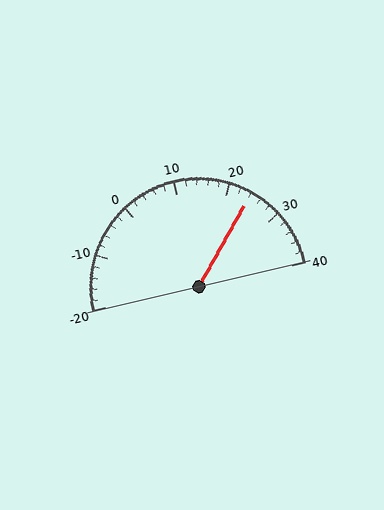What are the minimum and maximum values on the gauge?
The gauge ranges from -20 to 40.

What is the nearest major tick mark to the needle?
The nearest major tick mark is 20.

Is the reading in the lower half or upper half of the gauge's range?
The reading is in the upper half of the range (-20 to 40).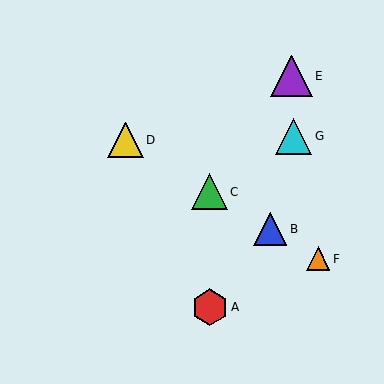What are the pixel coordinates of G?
Object G is at (294, 136).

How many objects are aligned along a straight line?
4 objects (B, C, D, F) are aligned along a straight line.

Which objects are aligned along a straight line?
Objects B, C, D, F are aligned along a straight line.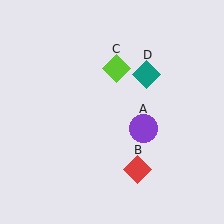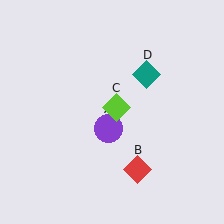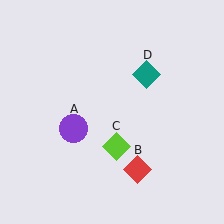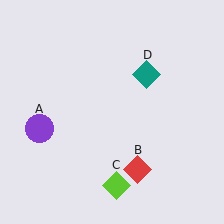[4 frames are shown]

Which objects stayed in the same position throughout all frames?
Red diamond (object B) and teal diamond (object D) remained stationary.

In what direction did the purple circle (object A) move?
The purple circle (object A) moved left.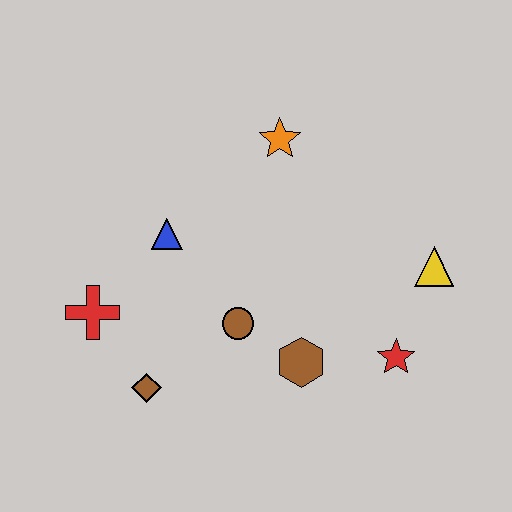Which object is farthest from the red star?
The red cross is farthest from the red star.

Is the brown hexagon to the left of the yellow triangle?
Yes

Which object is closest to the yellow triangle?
The red star is closest to the yellow triangle.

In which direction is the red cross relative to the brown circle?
The red cross is to the left of the brown circle.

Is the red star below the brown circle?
Yes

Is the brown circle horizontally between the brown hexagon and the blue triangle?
Yes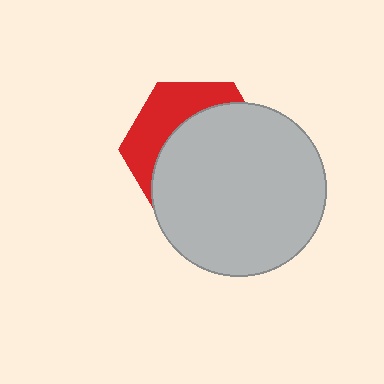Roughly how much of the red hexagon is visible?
A small part of it is visible (roughly 34%).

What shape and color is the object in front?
The object in front is a light gray circle.